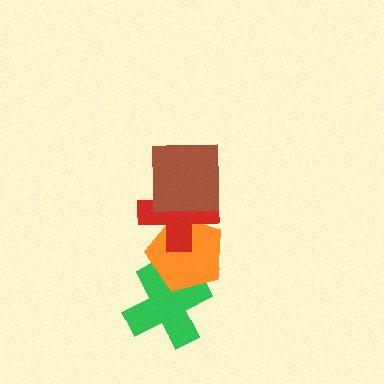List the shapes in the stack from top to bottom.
From top to bottom: the brown square, the red cross, the orange pentagon, the green cross.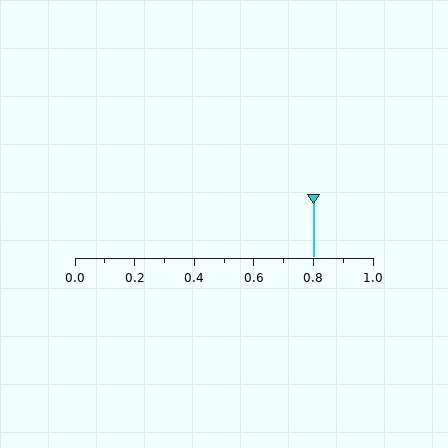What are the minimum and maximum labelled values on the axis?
The axis runs from 0.0 to 1.0.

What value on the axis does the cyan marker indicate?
The marker indicates approximately 0.8.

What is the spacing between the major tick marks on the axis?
The major ticks are spaced 0.2 apart.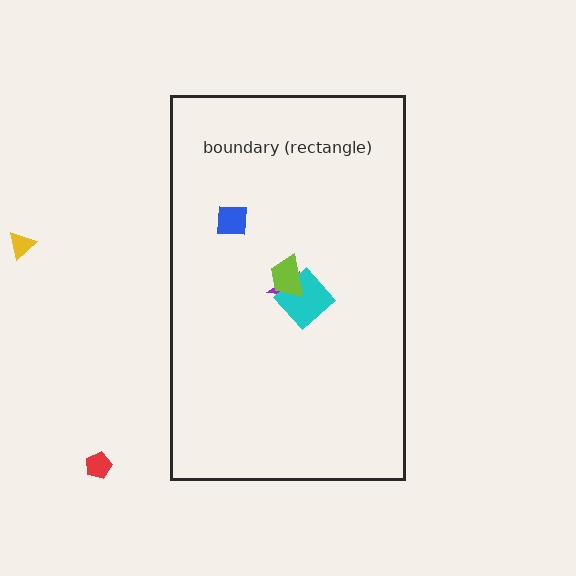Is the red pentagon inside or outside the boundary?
Outside.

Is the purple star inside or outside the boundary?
Inside.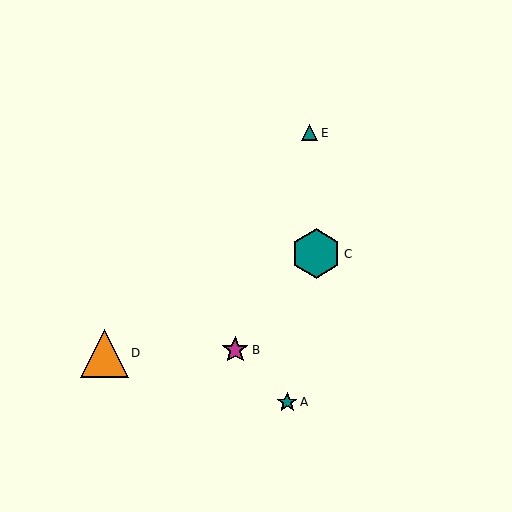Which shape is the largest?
The teal hexagon (labeled C) is the largest.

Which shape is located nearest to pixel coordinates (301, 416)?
The teal star (labeled A) at (287, 402) is nearest to that location.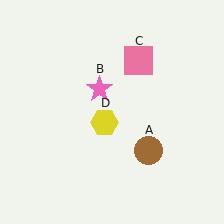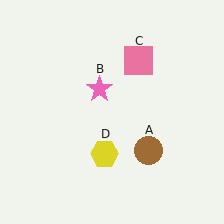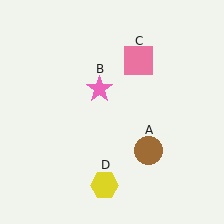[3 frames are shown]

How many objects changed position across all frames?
1 object changed position: yellow hexagon (object D).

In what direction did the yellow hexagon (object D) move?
The yellow hexagon (object D) moved down.